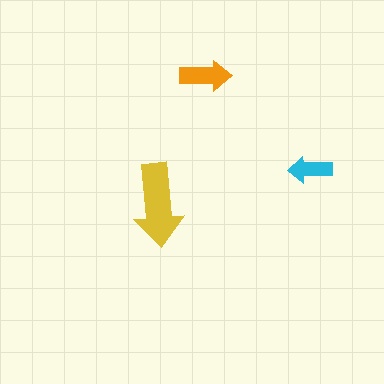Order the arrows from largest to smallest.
the yellow one, the orange one, the cyan one.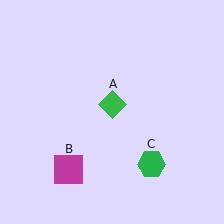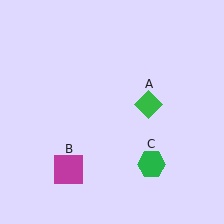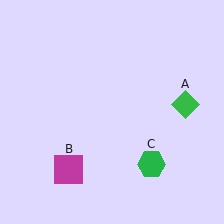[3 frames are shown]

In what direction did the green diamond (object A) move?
The green diamond (object A) moved right.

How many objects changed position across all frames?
1 object changed position: green diamond (object A).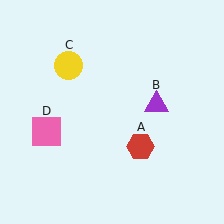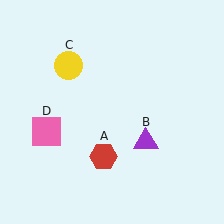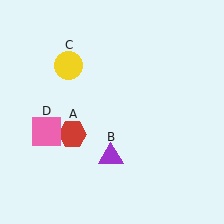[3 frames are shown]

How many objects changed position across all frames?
2 objects changed position: red hexagon (object A), purple triangle (object B).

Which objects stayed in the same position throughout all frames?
Yellow circle (object C) and pink square (object D) remained stationary.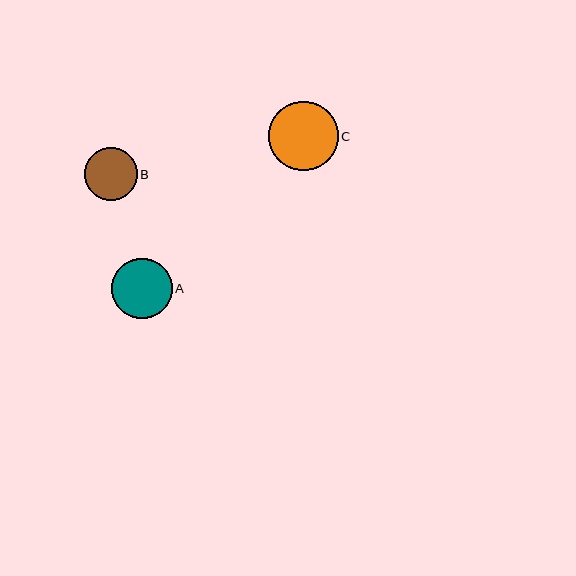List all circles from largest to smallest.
From largest to smallest: C, A, B.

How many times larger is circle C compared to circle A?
Circle C is approximately 1.1 times the size of circle A.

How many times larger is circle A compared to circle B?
Circle A is approximately 1.2 times the size of circle B.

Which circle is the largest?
Circle C is the largest with a size of approximately 69 pixels.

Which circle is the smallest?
Circle B is the smallest with a size of approximately 52 pixels.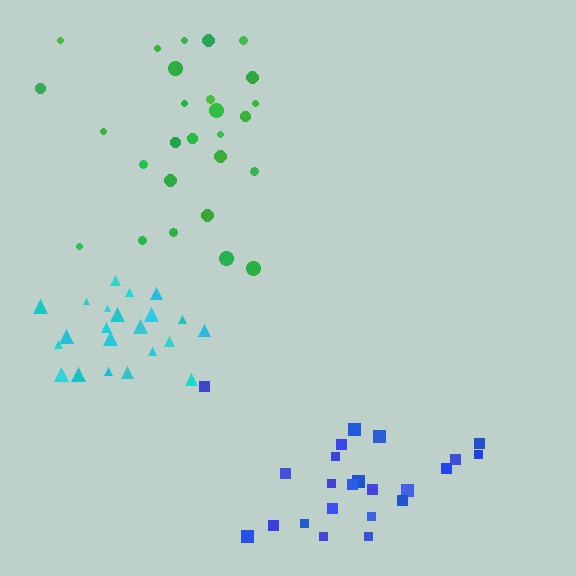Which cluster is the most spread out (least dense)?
Green.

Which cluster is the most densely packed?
Cyan.